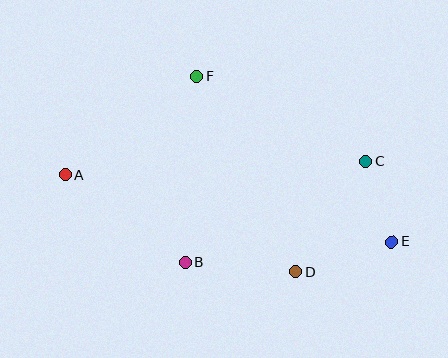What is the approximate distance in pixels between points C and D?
The distance between C and D is approximately 131 pixels.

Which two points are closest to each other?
Points C and E are closest to each other.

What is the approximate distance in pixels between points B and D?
The distance between B and D is approximately 111 pixels.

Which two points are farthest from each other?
Points A and E are farthest from each other.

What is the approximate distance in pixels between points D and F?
The distance between D and F is approximately 219 pixels.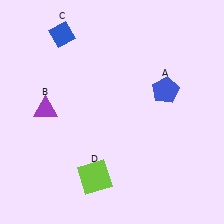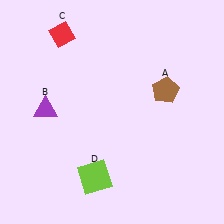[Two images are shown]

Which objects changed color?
A changed from blue to brown. C changed from blue to red.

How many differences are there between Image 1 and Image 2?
There are 2 differences between the two images.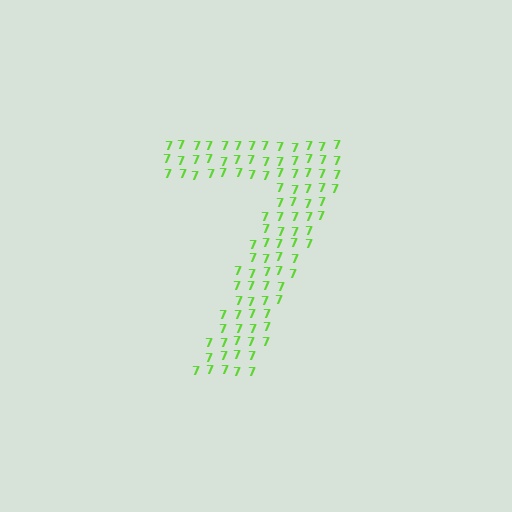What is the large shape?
The large shape is the digit 7.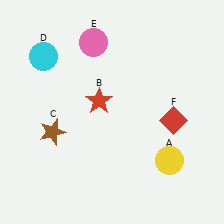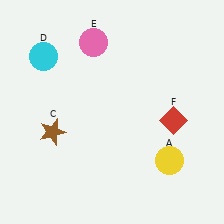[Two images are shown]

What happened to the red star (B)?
The red star (B) was removed in Image 2. It was in the top-left area of Image 1.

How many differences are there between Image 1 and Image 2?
There is 1 difference between the two images.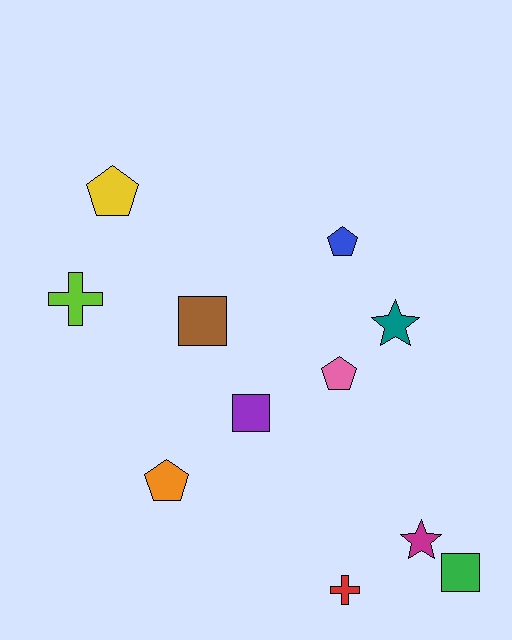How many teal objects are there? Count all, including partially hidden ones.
There is 1 teal object.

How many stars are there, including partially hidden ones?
There are 2 stars.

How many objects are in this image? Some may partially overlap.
There are 11 objects.